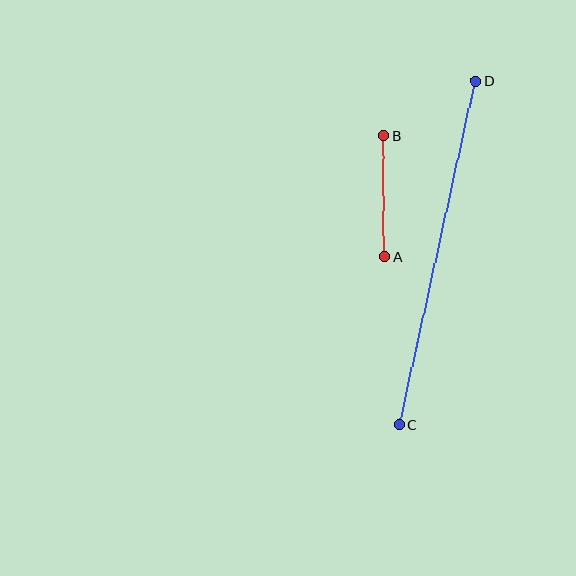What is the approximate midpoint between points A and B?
The midpoint is at approximately (384, 196) pixels.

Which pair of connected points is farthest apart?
Points C and D are farthest apart.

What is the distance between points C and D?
The distance is approximately 352 pixels.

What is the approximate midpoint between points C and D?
The midpoint is at approximately (438, 253) pixels.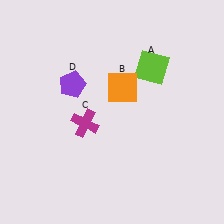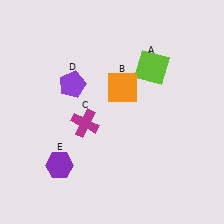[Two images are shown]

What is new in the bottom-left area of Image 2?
A purple hexagon (E) was added in the bottom-left area of Image 2.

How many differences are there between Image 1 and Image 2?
There is 1 difference between the two images.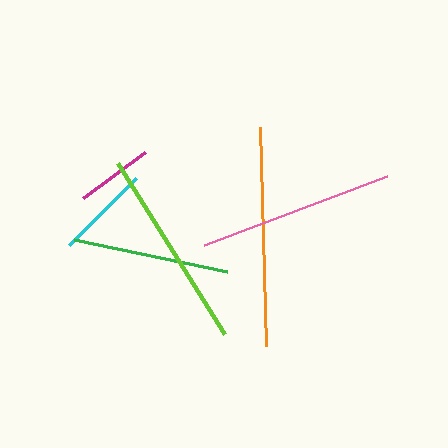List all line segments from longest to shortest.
From longest to shortest: orange, lime, pink, green, cyan, magenta.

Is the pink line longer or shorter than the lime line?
The lime line is longer than the pink line.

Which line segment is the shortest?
The magenta line is the shortest at approximately 77 pixels.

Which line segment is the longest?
The orange line is the longest at approximately 219 pixels.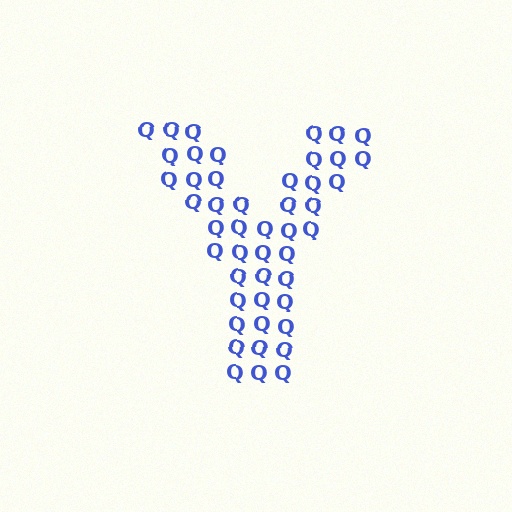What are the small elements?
The small elements are letter Q's.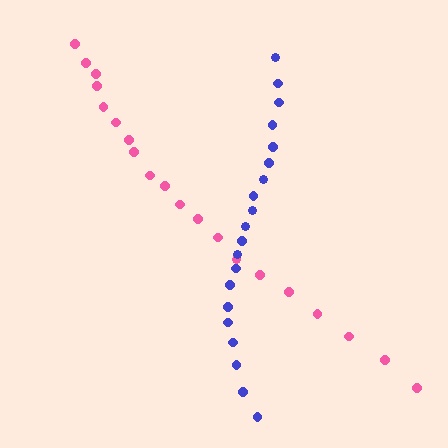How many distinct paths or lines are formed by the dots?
There are 2 distinct paths.